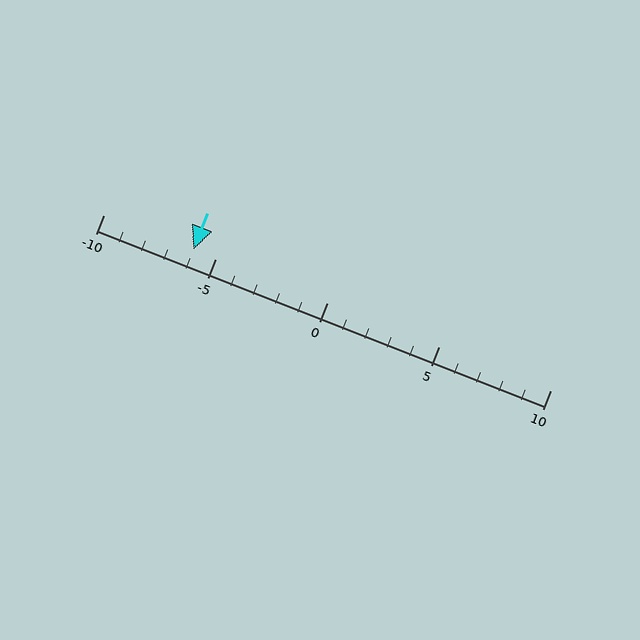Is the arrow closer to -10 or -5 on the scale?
The arrow is closer to -5.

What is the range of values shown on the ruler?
The ruler shows values from -10 to 10.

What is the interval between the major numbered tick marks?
The major tick marks are spaced 5 units apart.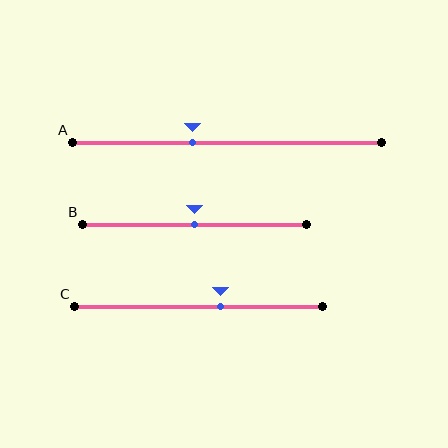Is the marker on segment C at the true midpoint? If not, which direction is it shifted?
No, the marker on segment C is shifted to the right by about 9% of the segment length.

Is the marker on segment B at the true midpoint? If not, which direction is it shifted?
Yes, the marker on segment B is at the true midpoint.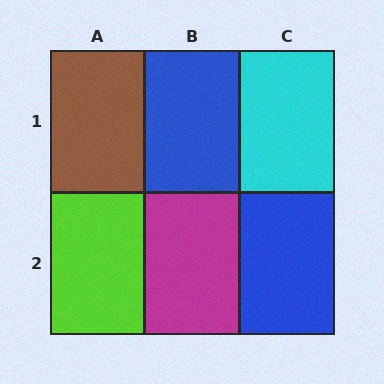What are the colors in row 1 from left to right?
Brown, blue, cyan.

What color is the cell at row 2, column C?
Blue.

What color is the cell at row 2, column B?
Magenta.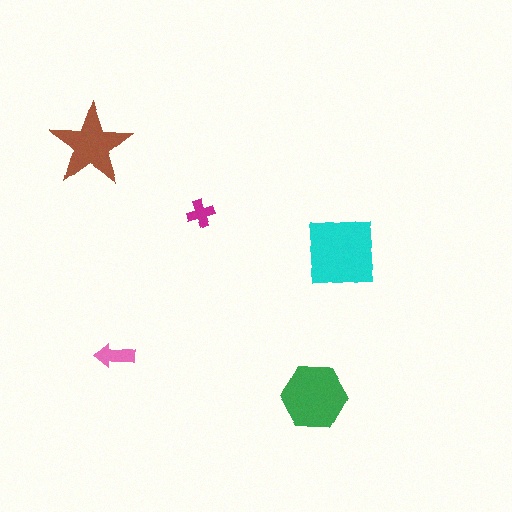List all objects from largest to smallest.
The cyan square, the green hexagon, the brown star, the pink arrow, the magenta cross.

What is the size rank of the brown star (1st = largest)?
3rd.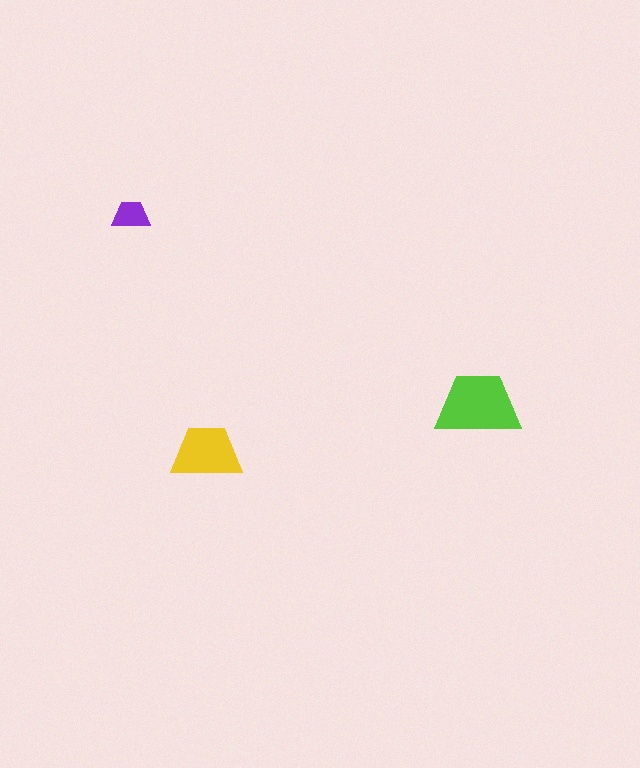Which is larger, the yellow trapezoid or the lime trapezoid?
The lime one.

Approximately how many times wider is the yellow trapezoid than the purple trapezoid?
About 2 times wider.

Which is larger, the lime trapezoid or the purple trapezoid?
The lime one.